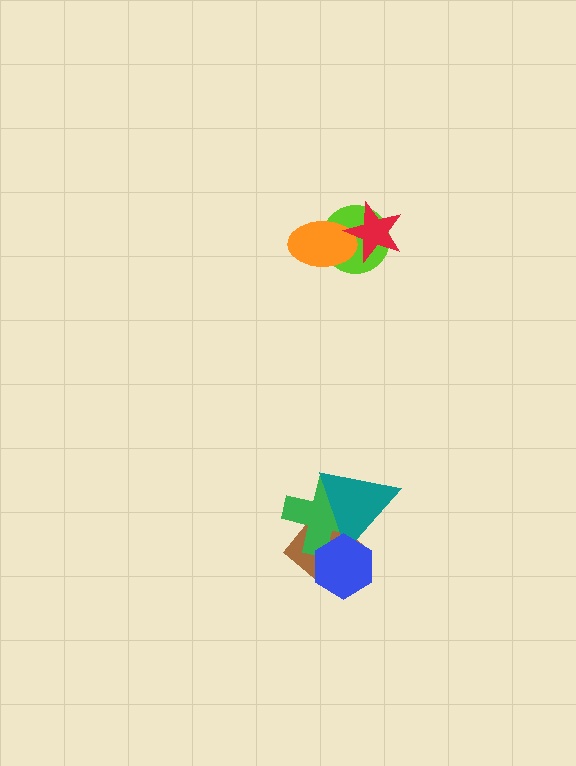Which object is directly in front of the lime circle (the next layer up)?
The orange ellipse is directly in front of the lime circle.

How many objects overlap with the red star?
2 objects overlap with the red star.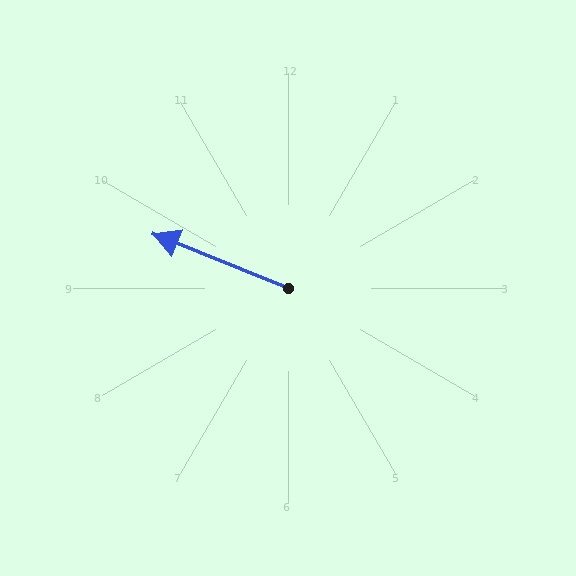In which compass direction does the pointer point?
West.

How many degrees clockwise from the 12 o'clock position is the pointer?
Approximately 292 degrees.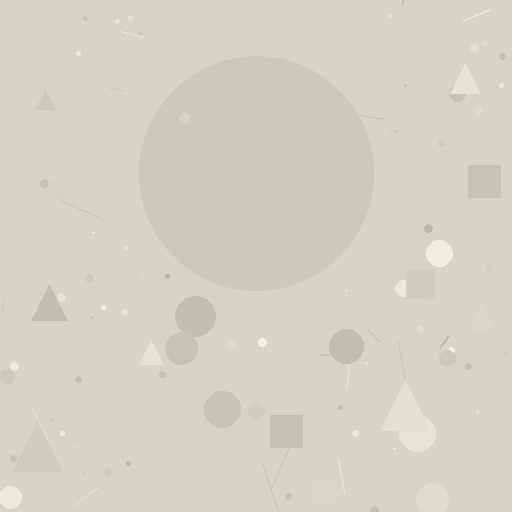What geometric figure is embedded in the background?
A circle is embedded in the background.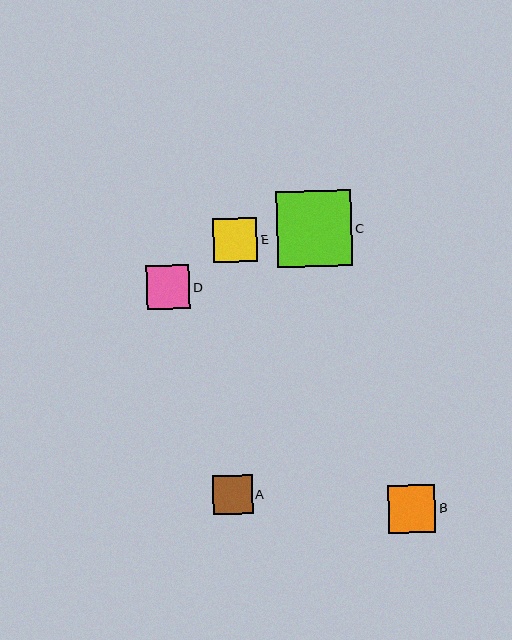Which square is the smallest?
Square A is the smallest with a size of approximately 40 pixels.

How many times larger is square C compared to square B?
Square C is approximately 1.6 times the size of square B.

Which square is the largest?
Square C is the largest with a size of approximately 76 pixels.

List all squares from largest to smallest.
From largest to smallest: C, B, E, D, A.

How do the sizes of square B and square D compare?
Square B and square D are approximately the same size.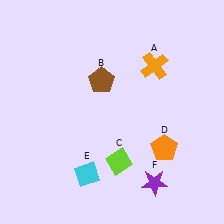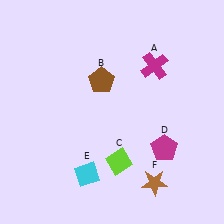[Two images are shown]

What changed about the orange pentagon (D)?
In Image 1, D is orange. In Image 2, it changed to magenta.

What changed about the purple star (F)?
In Image 1, F is purple. In Image 2, it changed to brown.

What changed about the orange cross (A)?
In Image 1, A is orange. In Image 2, it changed to magenta.